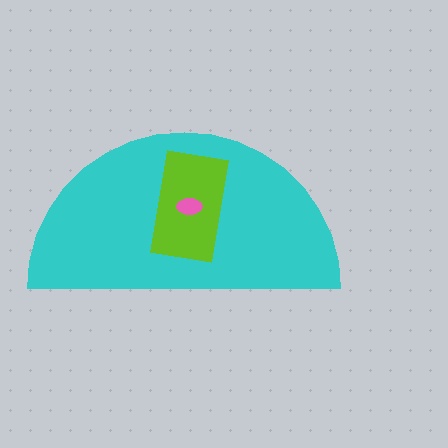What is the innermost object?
The pink ellipse.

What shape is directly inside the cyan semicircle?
The lime rectangle.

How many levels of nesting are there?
3.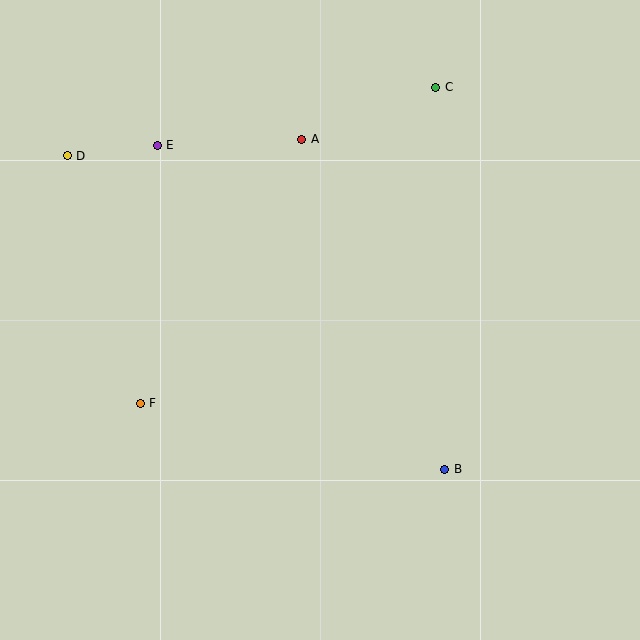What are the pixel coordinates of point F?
Point F is at (140, 403).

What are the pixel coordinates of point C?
Point C is at (436, 87).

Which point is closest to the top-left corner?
Point D is closest to the top-left corner.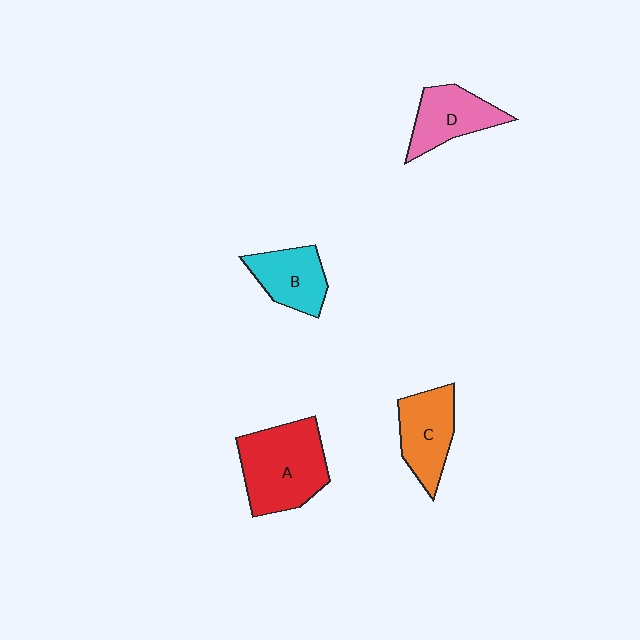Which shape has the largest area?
Shape A (red).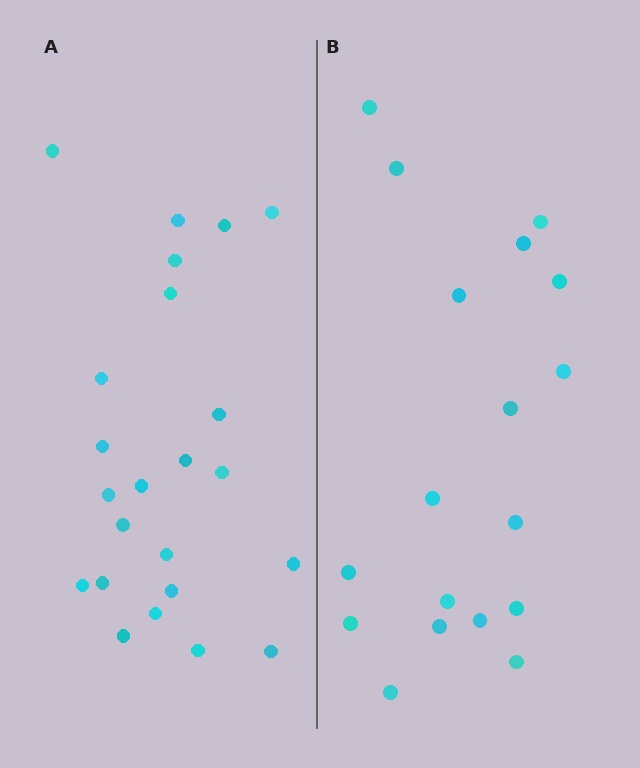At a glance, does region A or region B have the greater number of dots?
Region A (the left region) has more dots.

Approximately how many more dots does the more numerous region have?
Region A has about 5 more dots than region B.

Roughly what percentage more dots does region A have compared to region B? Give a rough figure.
About 30% more.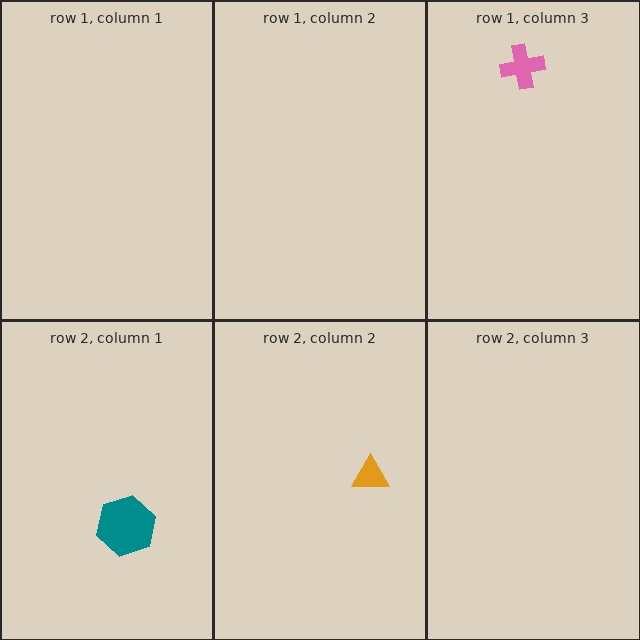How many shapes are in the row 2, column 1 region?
1.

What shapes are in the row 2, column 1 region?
The teal hexagon.